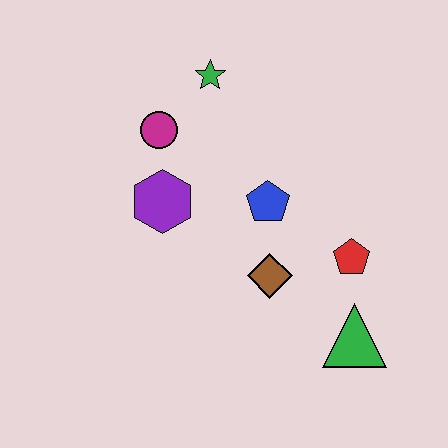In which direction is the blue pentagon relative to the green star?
The blue pentagon is below the green star.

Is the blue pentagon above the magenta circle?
No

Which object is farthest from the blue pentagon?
The green triangle is farthest from the blue pentagon.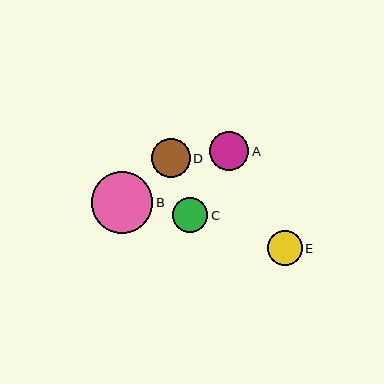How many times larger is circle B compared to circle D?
Circle B is approximately 1.6 times the size of circle D.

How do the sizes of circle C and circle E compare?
Circle C and circle E are approximately the same size.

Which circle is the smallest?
Circle E is the smallest with a size of approximately 35 pixels.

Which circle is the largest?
Circle B is the largest with a size of approximately 61 pixels.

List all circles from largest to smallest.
From largest to smallest: B, A, D, C, E.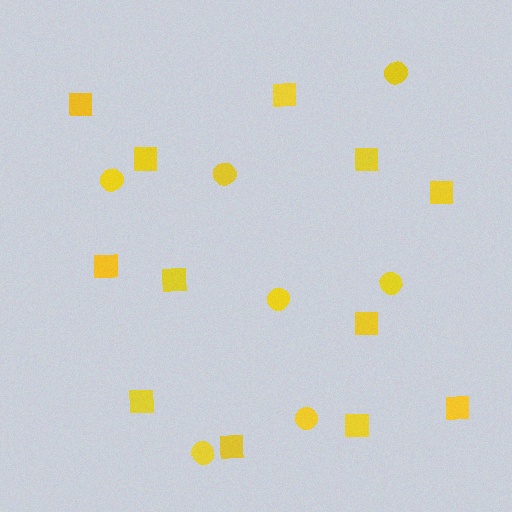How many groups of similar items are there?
There are 2 groups: one group of squares (12) and one group of circles (7).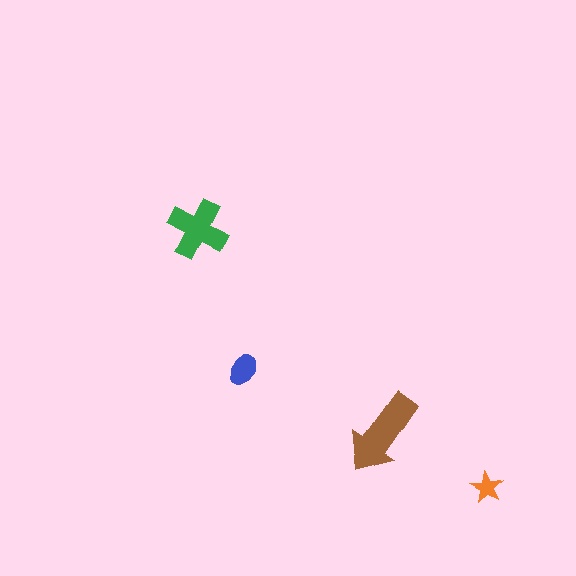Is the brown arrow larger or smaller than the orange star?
Larger.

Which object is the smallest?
The orange star.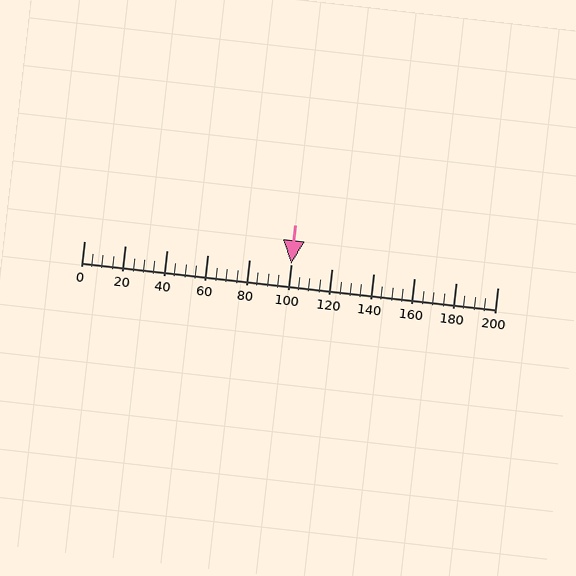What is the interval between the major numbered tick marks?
The major tick marks are spaced 20 units apart.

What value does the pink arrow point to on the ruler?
The pink arrow points to approximately 100.